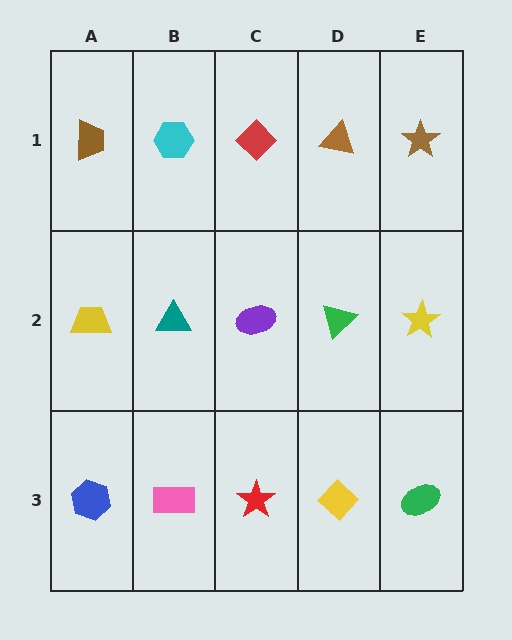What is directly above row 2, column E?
A brown star.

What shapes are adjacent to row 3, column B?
A teal triangle (row 2, column B), a blue hexagon (row 3, column A), a red star (row 3, column C).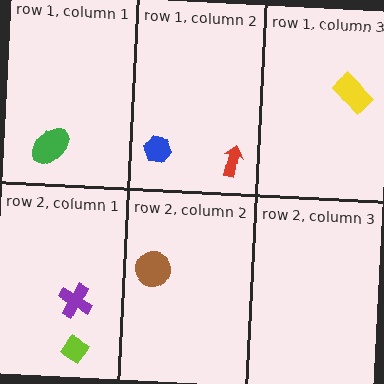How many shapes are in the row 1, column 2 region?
2.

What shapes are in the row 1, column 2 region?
The blue hexagon, the red arrow.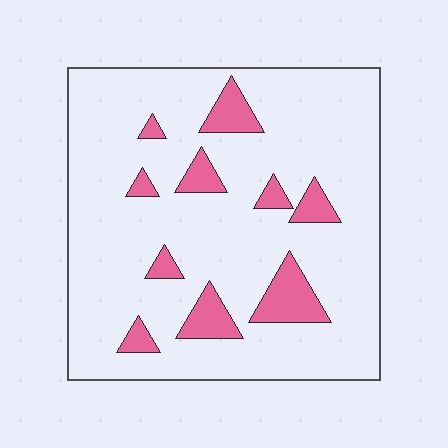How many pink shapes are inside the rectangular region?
10.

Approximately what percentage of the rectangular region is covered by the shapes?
Approximately 15%.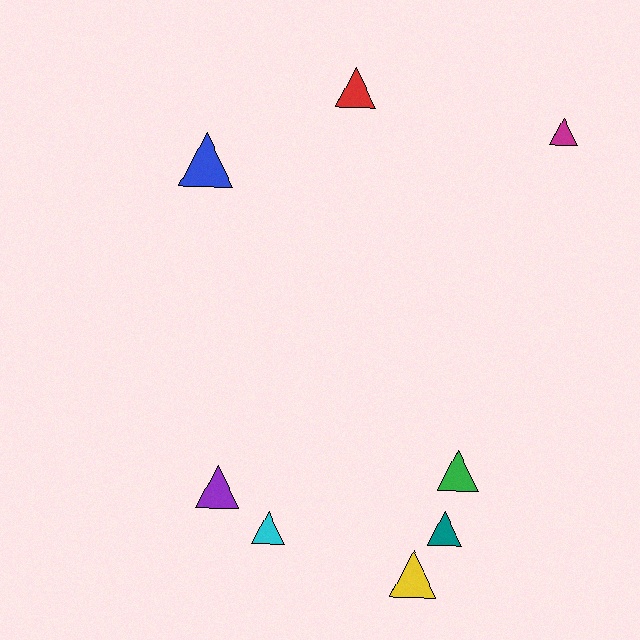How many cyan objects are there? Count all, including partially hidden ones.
There is 1 cyan object.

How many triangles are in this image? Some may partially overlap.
There are 8 triangles.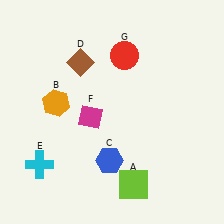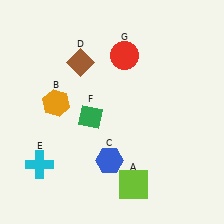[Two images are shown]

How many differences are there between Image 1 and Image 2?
There is 1 difference between the two images.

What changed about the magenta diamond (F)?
In Image 1, F is magenta. In Image 2, it changed to green.